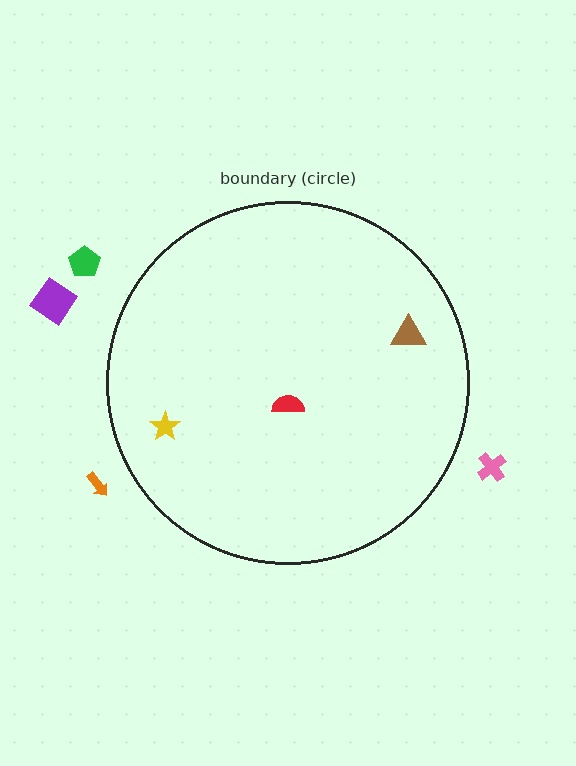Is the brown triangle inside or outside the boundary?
Inside.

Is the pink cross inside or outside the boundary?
Outside.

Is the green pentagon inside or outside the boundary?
Outside.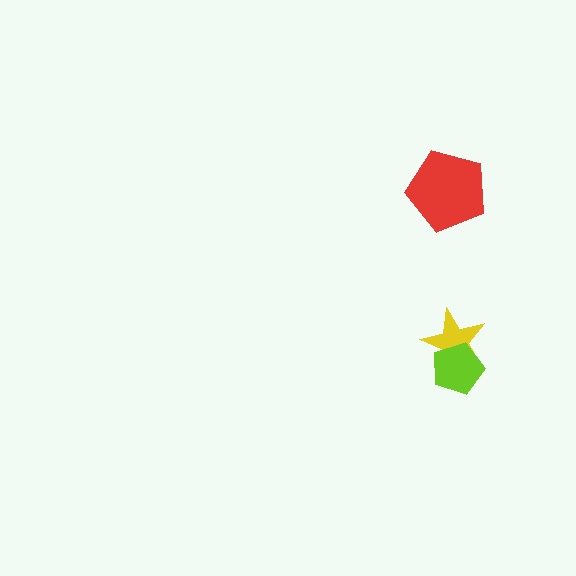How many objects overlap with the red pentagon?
0 objects overlap with the red pentagon.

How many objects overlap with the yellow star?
1 object overlaps with the yellow star.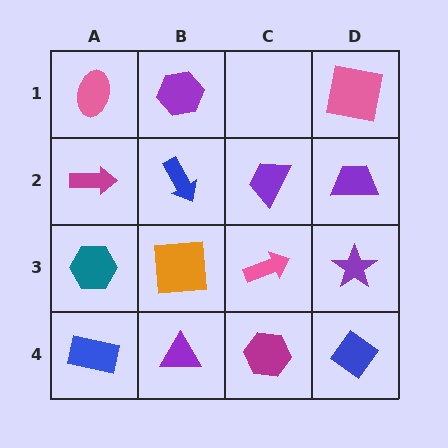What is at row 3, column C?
A pink arrow.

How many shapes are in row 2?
4 shapes.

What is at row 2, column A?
A magenta arrow.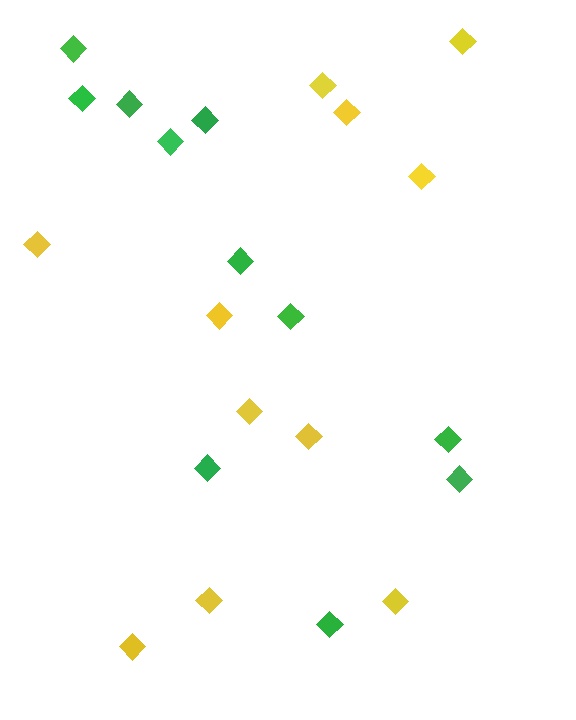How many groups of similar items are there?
There are 2 groups: one group of green diamonds (11) and one group of yellow diamonds (11).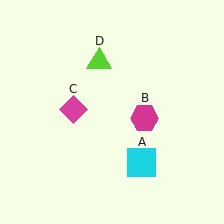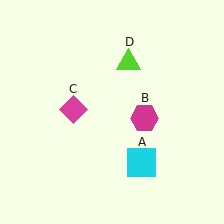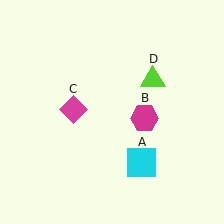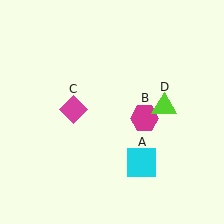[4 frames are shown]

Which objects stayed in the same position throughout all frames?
Cyan square (object A) and magenta hexagon (object B) and magenta diamond (object C) remained stationary.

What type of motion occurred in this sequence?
The lime triangle (object D) rotated clockwise around the center of the scene.